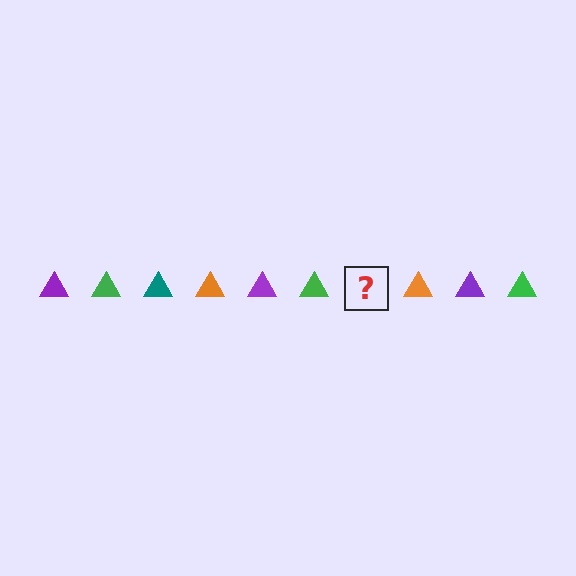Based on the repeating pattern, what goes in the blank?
The blank should be a teal triangle.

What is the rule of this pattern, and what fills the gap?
The rule is that the pattern cycles through purple, green, teal, orange triangles. The gap should be filled with a teal triangle.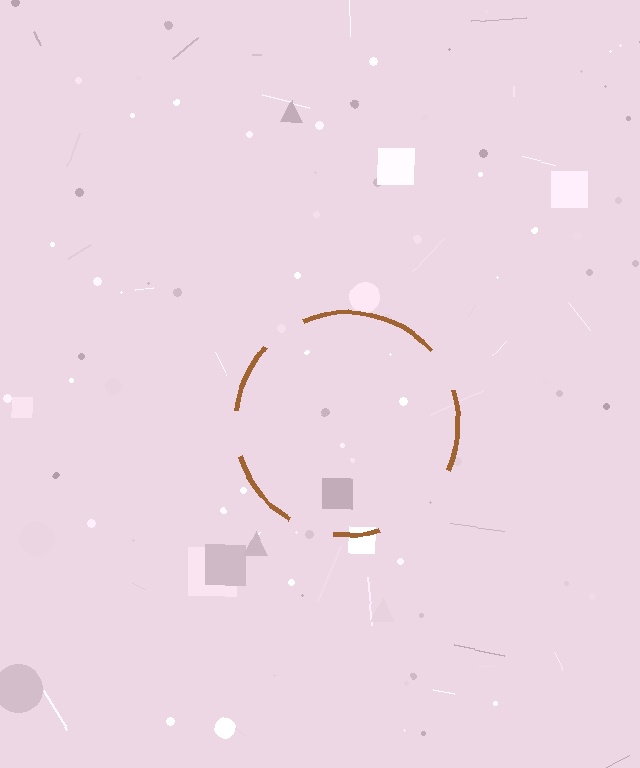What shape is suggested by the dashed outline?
The dashed outline suggests a circle.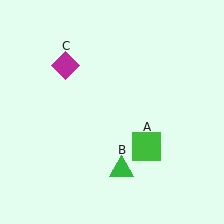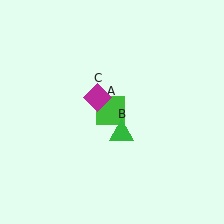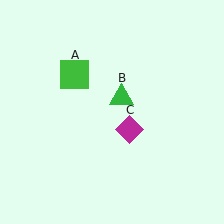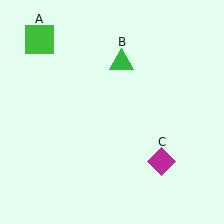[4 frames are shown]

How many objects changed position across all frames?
3 objects changed position: green square (object A), green triangle (object B), magenta diamond (object C).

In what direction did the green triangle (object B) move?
The green triangle (object B) moved up.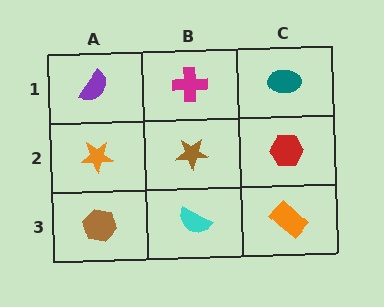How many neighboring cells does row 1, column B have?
3.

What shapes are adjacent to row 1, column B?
A brown star (row 2, column B), a purple semicircle (row 1, column A), a teal ellipse (row 1, column C).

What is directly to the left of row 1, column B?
A purple semicircle.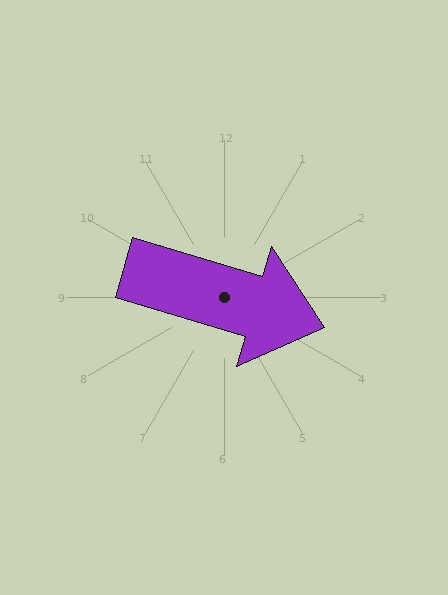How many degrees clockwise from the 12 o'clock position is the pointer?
Approximately 106 degrees.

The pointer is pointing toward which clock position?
Roughly 4 o'clock.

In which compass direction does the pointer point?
East.